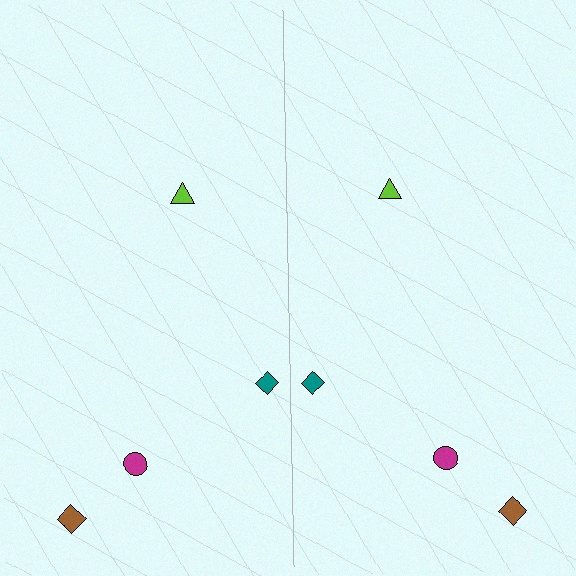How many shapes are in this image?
There are 8 shapes in this image.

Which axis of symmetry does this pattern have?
The pattern has a vertical axis of symmetry running through the center of the image.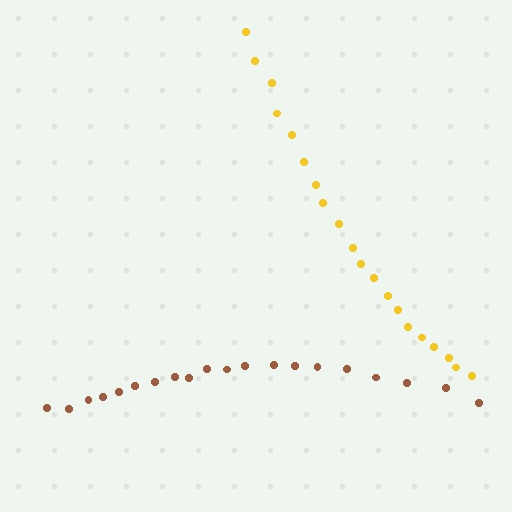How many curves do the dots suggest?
There are 2 distinct paths.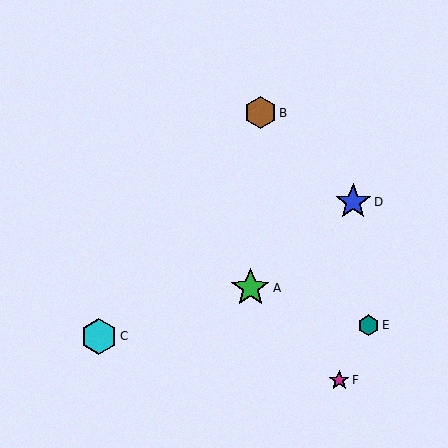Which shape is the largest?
The green star (labeled A) is the largest.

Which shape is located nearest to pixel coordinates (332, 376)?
The magenta star (labeled F) at (339, 380) is nearest to that location.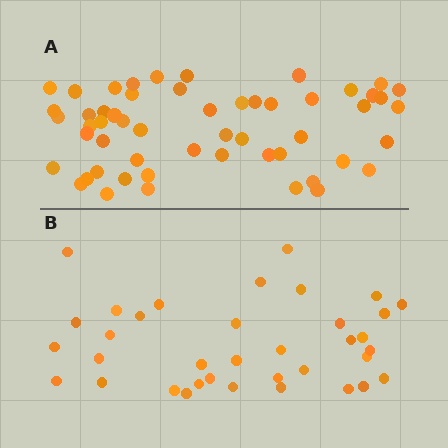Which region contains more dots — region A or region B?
Region A (the top region) has more dots.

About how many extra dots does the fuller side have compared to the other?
Region A has approximately 20 more dots than region B.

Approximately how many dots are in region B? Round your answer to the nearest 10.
About 40 dots. (The exact count is 36, which rounds to 40.)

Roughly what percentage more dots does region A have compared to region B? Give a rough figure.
About 50% more.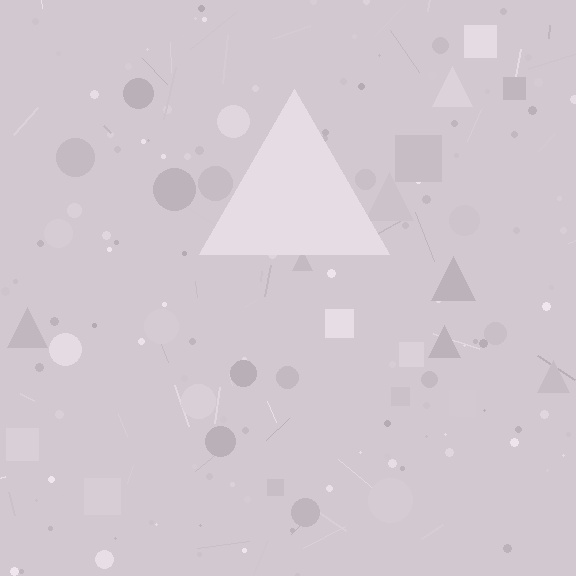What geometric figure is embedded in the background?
A triangle is embedded in the background.